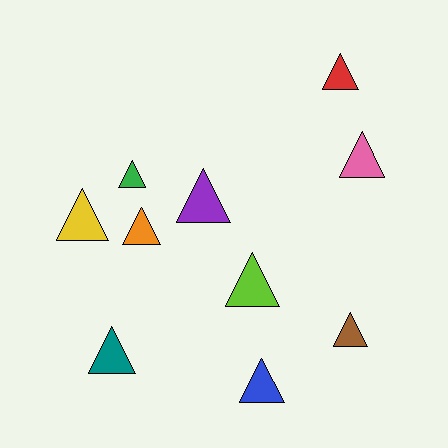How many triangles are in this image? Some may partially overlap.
There are 10 triangles.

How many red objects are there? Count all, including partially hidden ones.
There is 1 red object.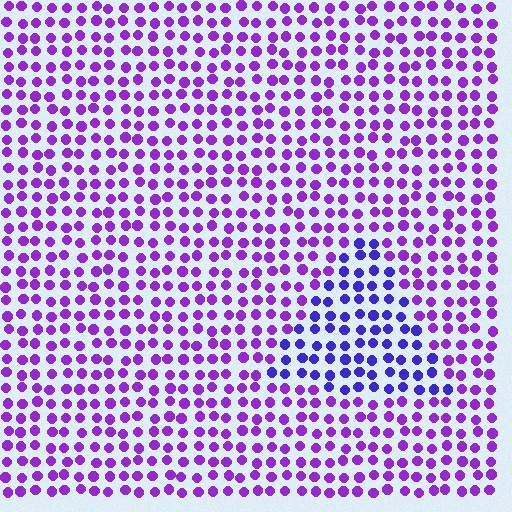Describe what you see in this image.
The image is filled with small purple elements in a uniform arrangement. A triangle-shaped region is visible where the elements are tinted to a slightly different hue, forming a subtle color boundary.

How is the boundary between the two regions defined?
The boundary is defined purely by a slight shift in hue (about 33 degrees). Spacing, size, and orientation are identical on both sides.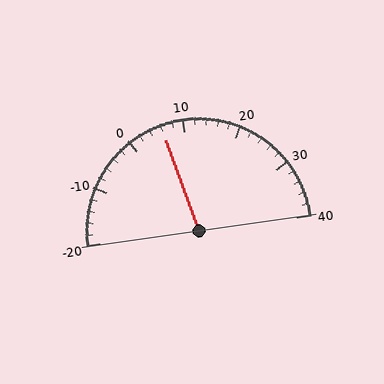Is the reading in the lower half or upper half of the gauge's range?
The reading is in the lower half of the range (-20 to 40).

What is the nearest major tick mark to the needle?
The nearest major tick mark is 10.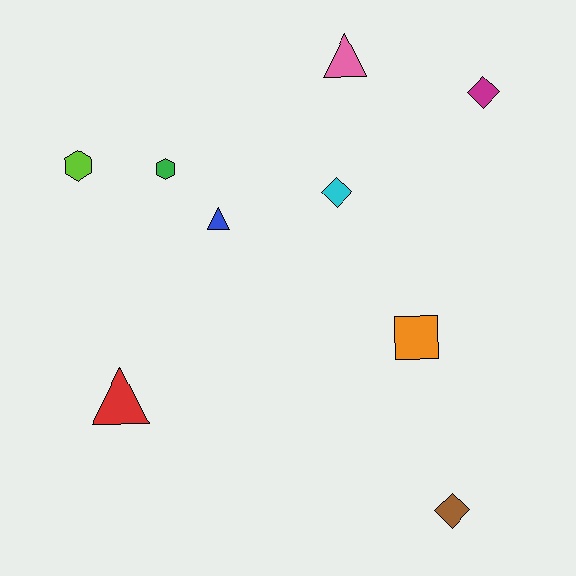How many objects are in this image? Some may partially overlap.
There are 9 objects.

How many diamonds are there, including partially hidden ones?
There are 3 diamonds.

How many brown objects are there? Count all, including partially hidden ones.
There is 1 brown object.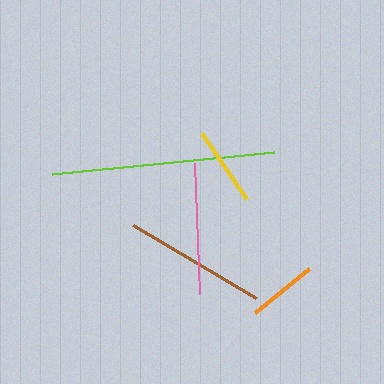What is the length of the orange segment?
The orange segment is approximately 70 pixels long.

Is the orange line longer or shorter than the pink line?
The pink line is longer than the orange line.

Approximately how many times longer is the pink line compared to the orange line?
The pink line is approximately 1.9 times the length of the orange line.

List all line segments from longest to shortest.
From longest to shortest: lime, brown, pink, yellow, orange.